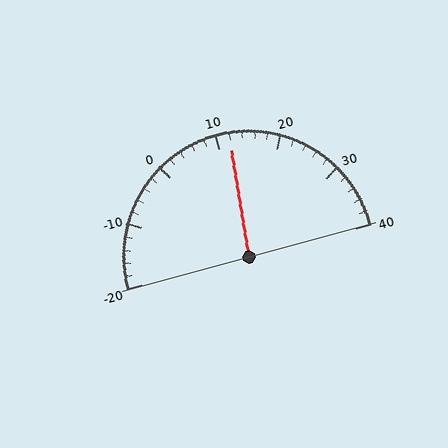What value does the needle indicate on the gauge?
The needle indicates approximately 12.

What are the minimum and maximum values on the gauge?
The gauge ranges from -20 to 40.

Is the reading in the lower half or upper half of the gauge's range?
The reading is in the upper half of the range (-20 to 40).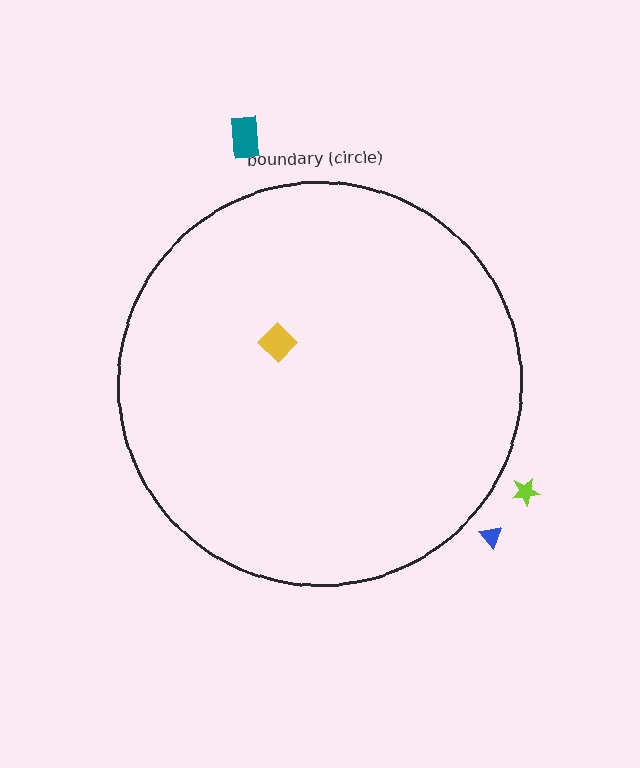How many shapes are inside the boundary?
1 inside, 3 outside.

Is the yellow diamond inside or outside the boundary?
Inside.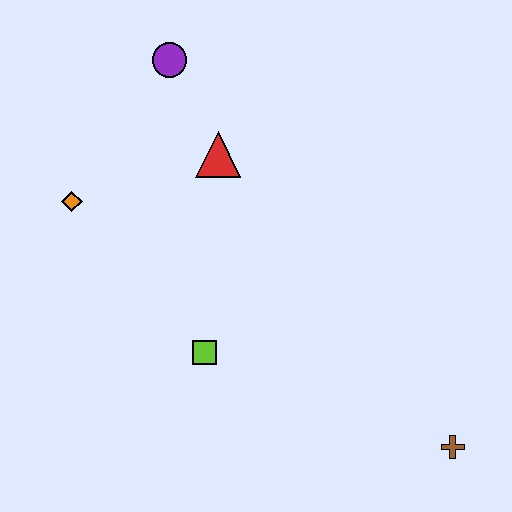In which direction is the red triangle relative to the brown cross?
The red triangle is above the brown cross.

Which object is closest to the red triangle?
The purple circle is closest to the red triangle.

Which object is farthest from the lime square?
The purple circle is farthest from the lime square.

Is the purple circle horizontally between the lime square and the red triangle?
No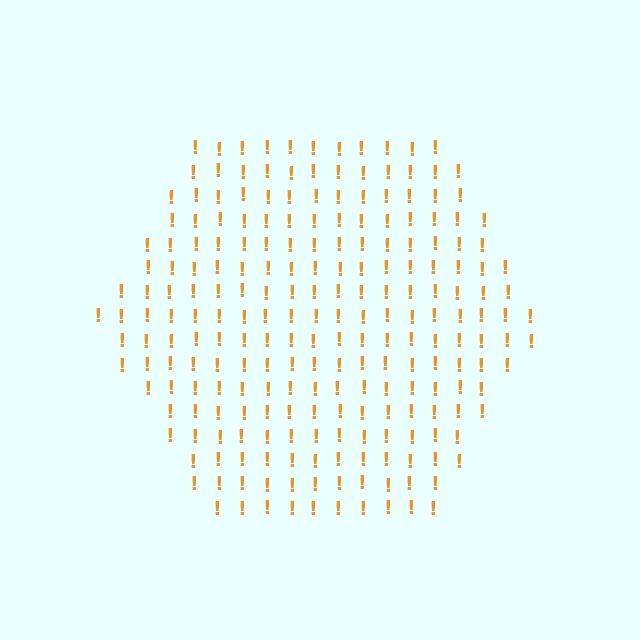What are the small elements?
The small elements are exclamation marks.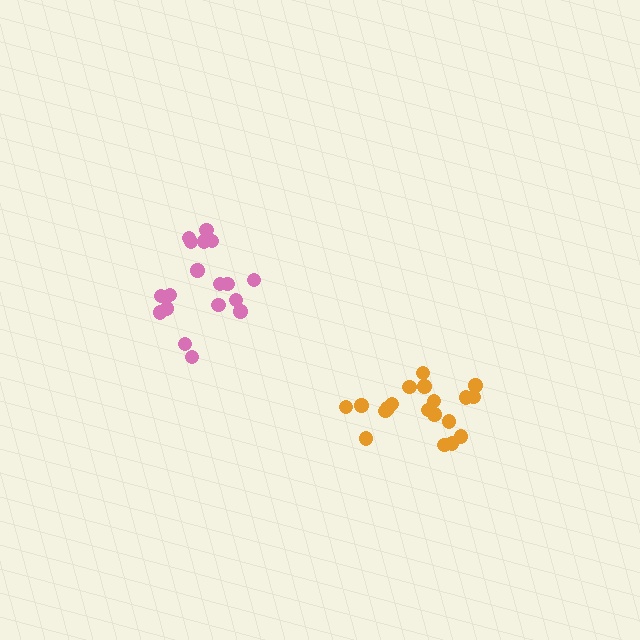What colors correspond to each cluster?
The clusters are colored: orange, pink.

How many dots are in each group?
Group 1: 19 dots, Group 2: 18 dots (37 total).